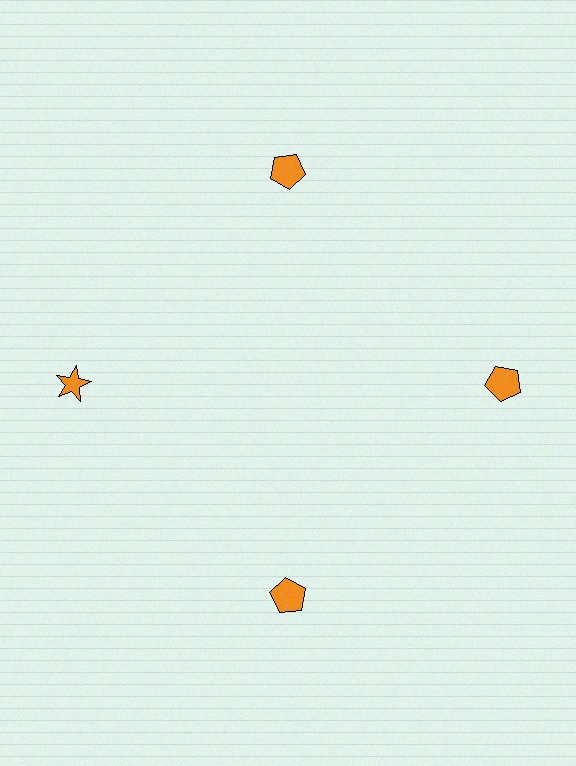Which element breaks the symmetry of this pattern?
The orange star at roughly the 9 o'clock position breaks the symmetry. All other shapes are orange pentagons.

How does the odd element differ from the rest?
It has a different shape: star instead of pentagon.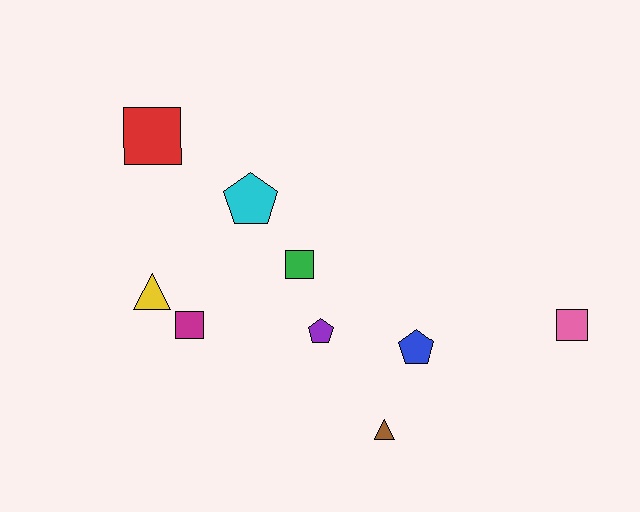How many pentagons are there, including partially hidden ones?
There are 3 pentagons.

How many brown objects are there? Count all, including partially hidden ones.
There is 1 brown object.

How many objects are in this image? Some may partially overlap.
There are 9 objects.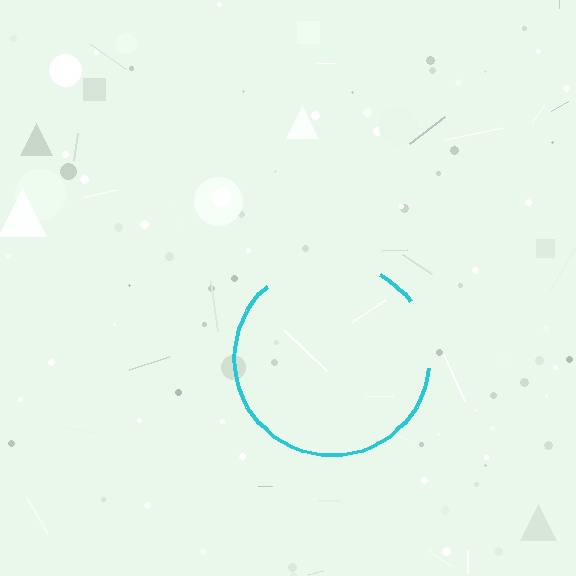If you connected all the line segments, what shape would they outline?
They would outline a circle.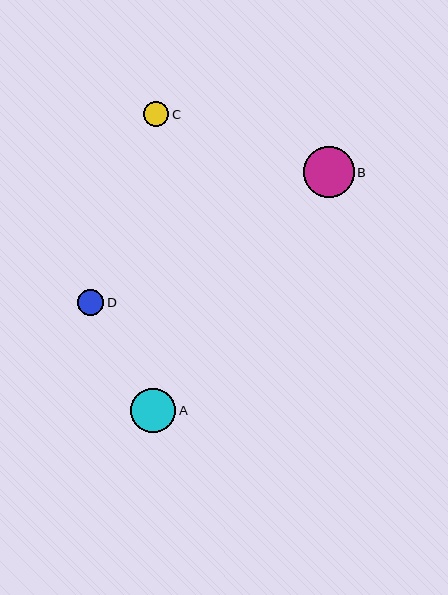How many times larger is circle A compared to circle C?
Circle A is approximately 1.8 times the size of circle C.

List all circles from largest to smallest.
From largest to smallest: B, A, D, C.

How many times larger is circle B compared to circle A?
Circle B is approximately 1.1 times the size of circle A.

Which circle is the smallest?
Circle C is the smallest with a size of approximately 25 pixels.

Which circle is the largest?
Circle B is the largest with a size of approximately 51 pixels.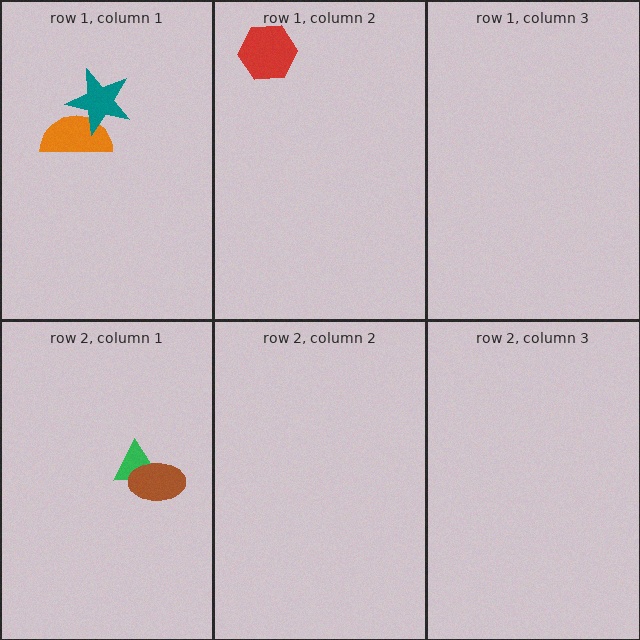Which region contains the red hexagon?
The row 1, column 2 region.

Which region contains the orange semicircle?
The row 1, column 1 region.